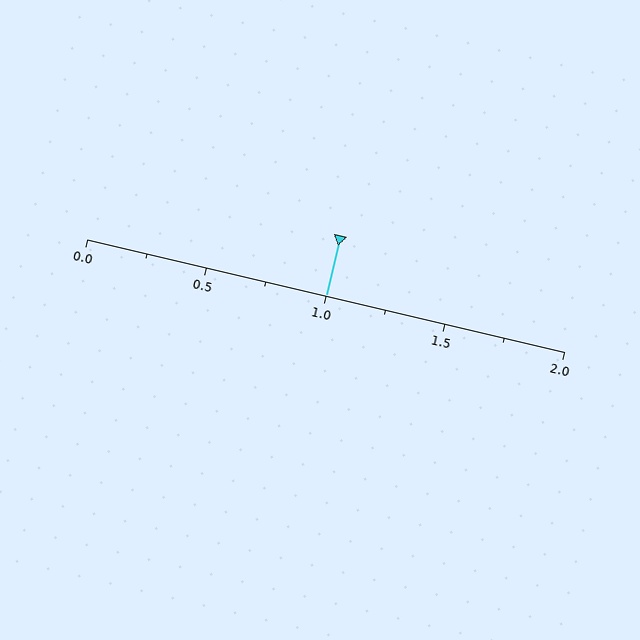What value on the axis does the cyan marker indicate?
The marker indicates approximately 1.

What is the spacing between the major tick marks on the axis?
The major ticks are spaced 0.5 apart.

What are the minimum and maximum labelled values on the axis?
The axis runs from 0.0 to 2.0.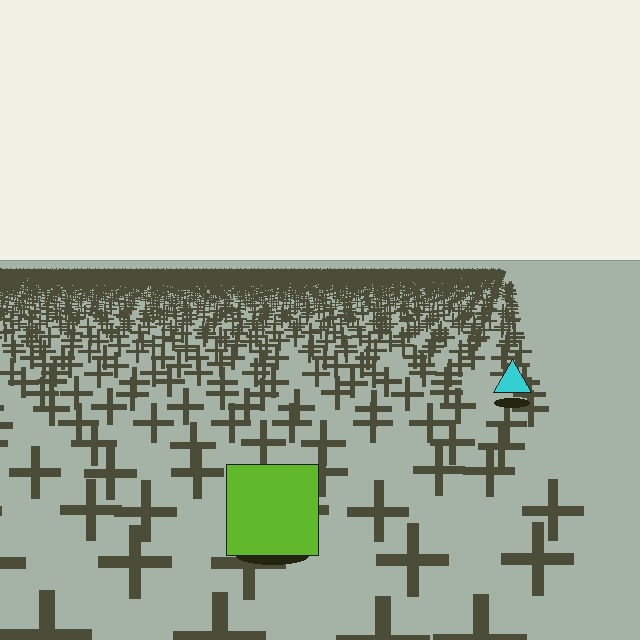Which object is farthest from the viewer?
The cyan triangle is farthest from the viewer. It appears smaller and the ground texture around it is denser.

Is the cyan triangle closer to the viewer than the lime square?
No. The lime square is closer — you can tell from the texture gradient: the ground texture is coarser near it.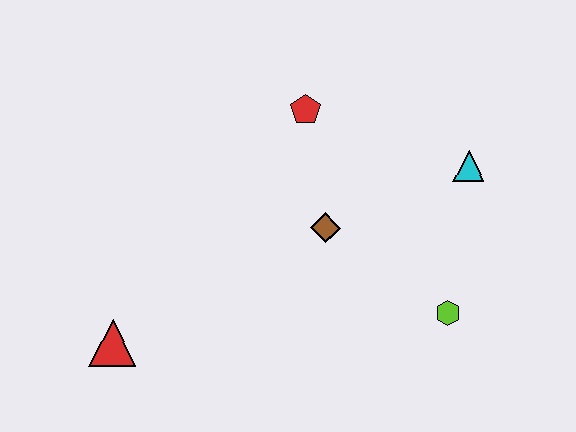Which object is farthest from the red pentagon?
The red triangle is farthest from the red pentagon.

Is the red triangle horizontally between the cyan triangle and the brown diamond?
No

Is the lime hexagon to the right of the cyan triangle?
No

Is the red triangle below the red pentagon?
Yes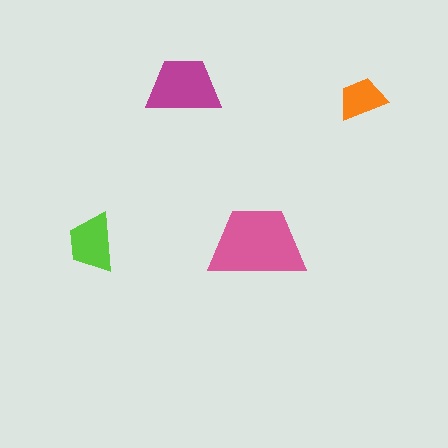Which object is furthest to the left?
The lime trapezoid is leftmost.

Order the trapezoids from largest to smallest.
the pink one, the magenta one, the lime one, the orange one.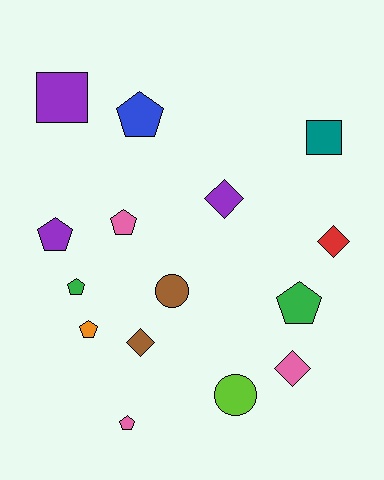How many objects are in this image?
There are 15 objects.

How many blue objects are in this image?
There is 1 blue object.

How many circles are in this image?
There are 2 circles.